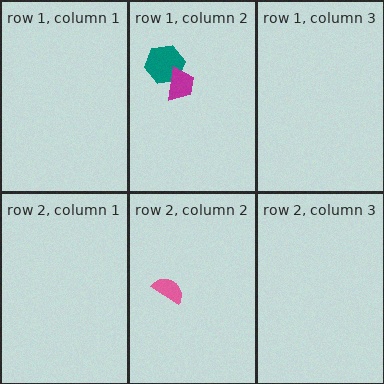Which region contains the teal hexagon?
The row 1, column 2 region.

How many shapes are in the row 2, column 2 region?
1.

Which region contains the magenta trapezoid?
The row 1, column 2 region.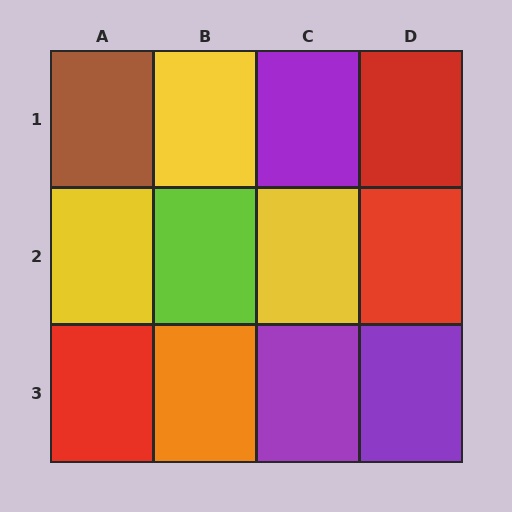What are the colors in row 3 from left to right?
Red, orange, purple, purple.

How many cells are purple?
3 cells are purple.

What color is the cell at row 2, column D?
Red.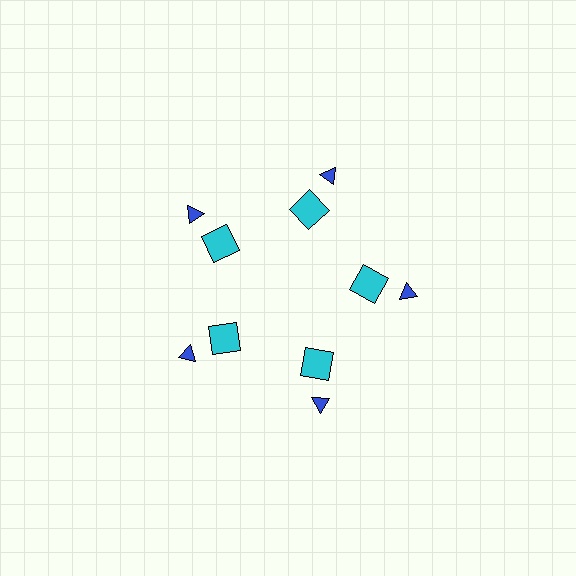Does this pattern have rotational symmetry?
Yes, this pattern has 5-fold rotational symmetry. It looks the same after rotating 72 degrees around the center.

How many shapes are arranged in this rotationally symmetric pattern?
There are 10 shapes, arranged in 5 groups of 2.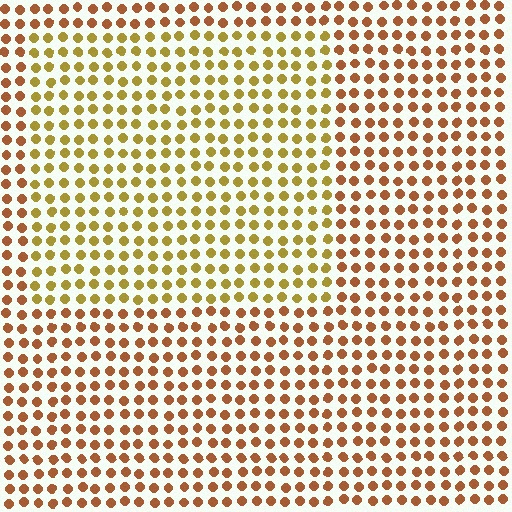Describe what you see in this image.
The image is filled with small brown elements in a uniform arrangement. A rectangle-shaped region is visible where the elements are tinted to a slightly different hue, forming a subtle color boundary.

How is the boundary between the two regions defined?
The boundary is defined purely by a slight shift in hue (about 31 degrees). Spacing, size, and orientation are identical on both sides.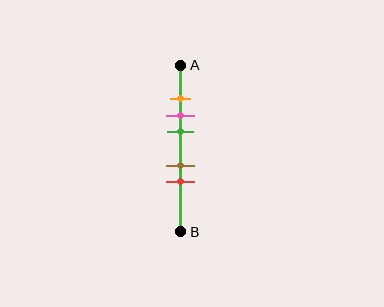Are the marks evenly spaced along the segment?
No, the marks are not evenly spaced.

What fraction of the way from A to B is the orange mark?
The orange mark is approximately 20% (0.2) of the way from A to B.